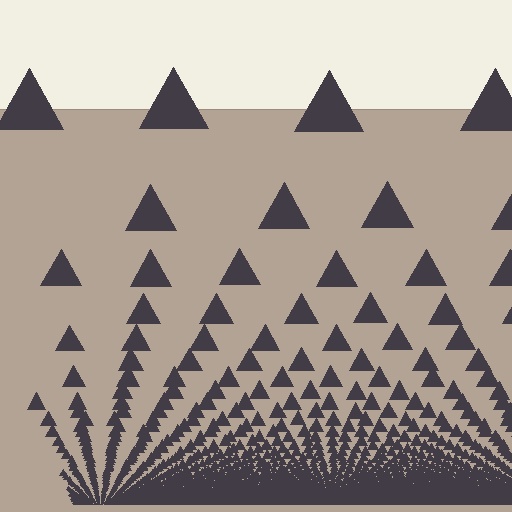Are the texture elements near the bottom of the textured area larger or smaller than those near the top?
Smaller. The gradient is inverted — elements near the bottom are smaller and denser.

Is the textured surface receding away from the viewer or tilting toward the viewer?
The surface appears to tilt toward the viewer. Texture elements get larger and sparser toward the top.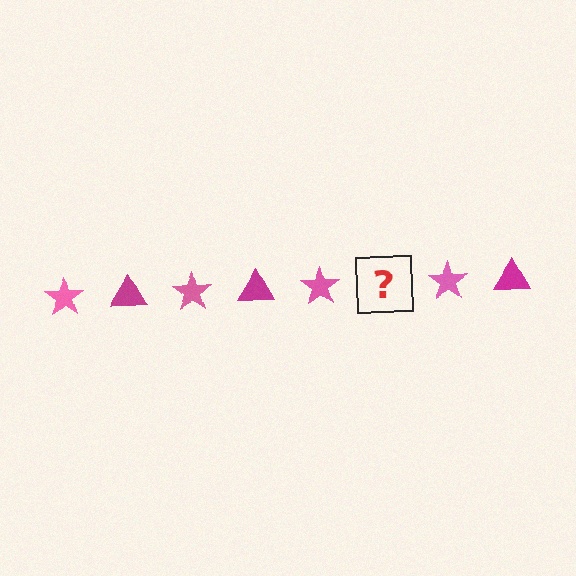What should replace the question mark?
The question mark should be replaced with a magenta triangle.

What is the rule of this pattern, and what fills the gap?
The rule is that the pattern alternates between pink star and magenta triangle. The gap should be filled with a magenta triangle.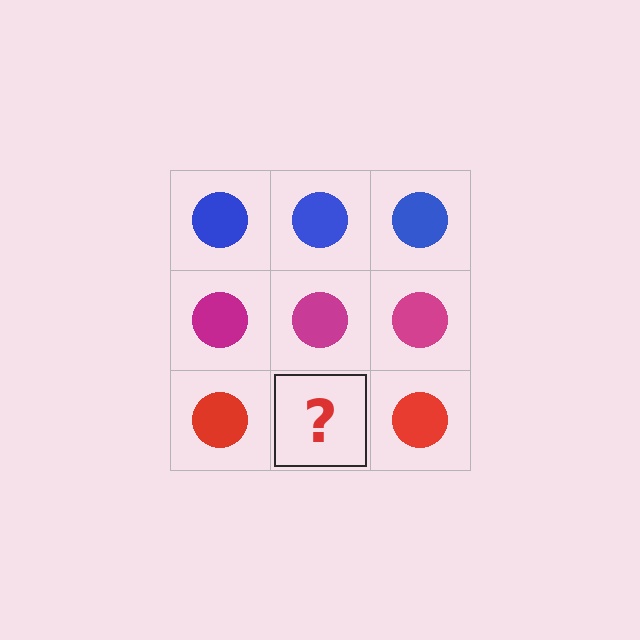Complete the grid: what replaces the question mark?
The question mark should be replaced with a red circle.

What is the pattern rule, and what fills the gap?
The rule is that each row has a consistent color. The gap should be filled with a red circle.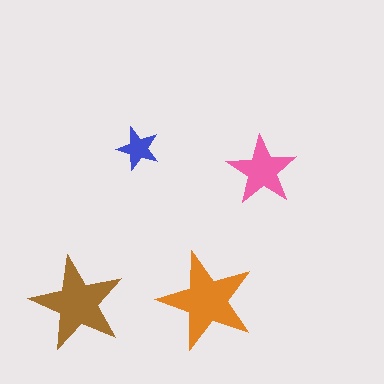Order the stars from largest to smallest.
the orange one, the brown one, the pink one, the blue one.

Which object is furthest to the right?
The pink star is rightmost.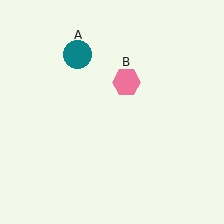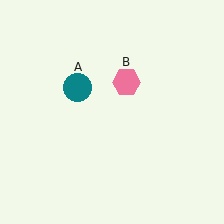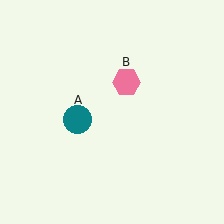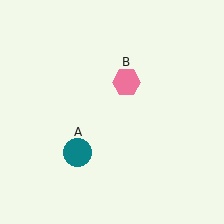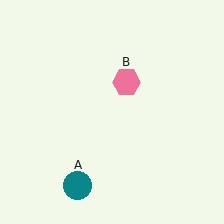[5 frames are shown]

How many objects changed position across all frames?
1 object changed position: teal circle (object A).